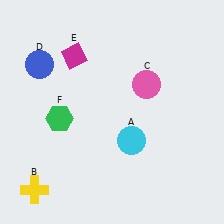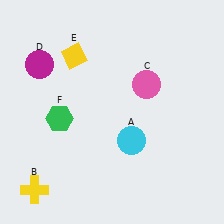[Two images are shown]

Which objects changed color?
D changed from blue to magenta. E changed from magenta to yellow.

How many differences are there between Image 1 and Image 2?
There are 2 differences between the two images.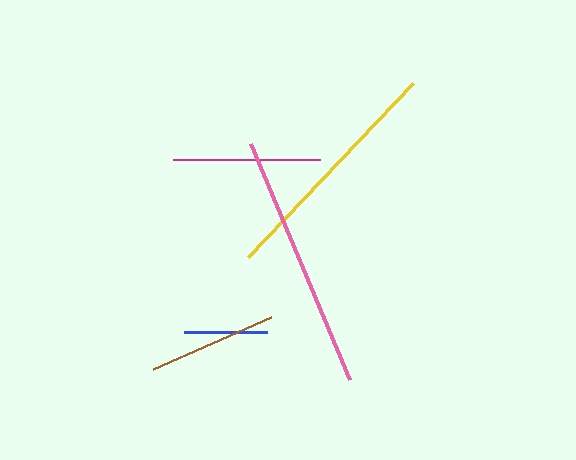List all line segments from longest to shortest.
From longest to shortest: pink, yellow, magenta, brown, blue.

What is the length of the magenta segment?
The magenta segment is approximately 147 pixels long.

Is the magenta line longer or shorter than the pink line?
The pink line is longer than the magenta line.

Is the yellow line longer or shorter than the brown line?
The yellow line is longer than the brown line.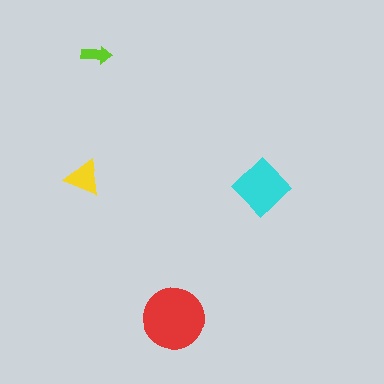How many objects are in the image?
There are 4 objects in the image.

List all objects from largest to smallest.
The red circle, the cyan diamond, the yellow triangle, the lime arrow.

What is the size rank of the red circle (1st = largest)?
1st.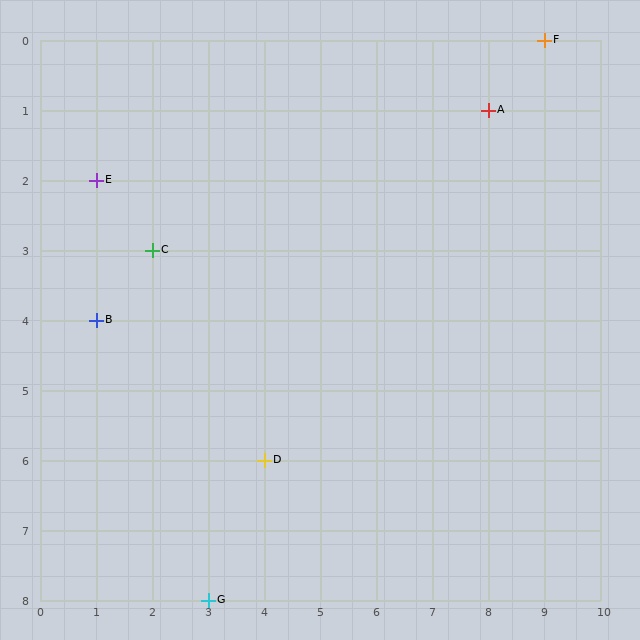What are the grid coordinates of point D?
Point D is at grid coordinates (4, 6).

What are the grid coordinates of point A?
Point A is at grid coordinates (8, 1).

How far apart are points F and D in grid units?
Points F and D are 5 columns and 6 rows apart (about 7.8 grid units diagonally).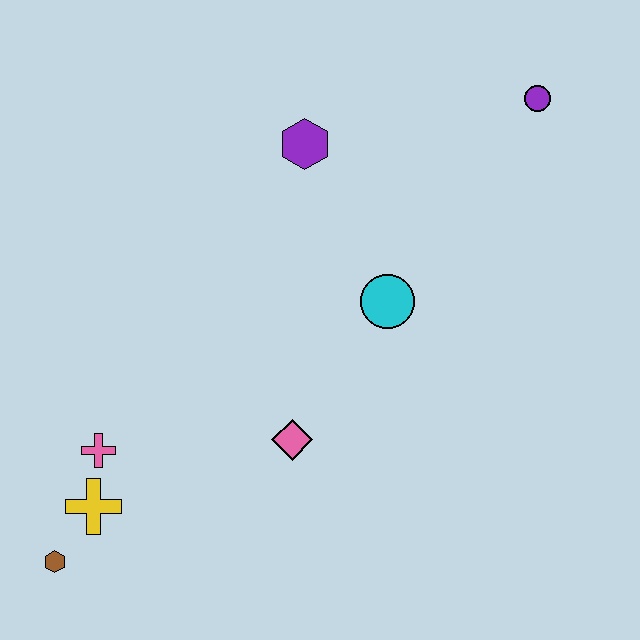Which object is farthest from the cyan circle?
The brown hexagon is farthest from the cyan circle.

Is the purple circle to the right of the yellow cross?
Yes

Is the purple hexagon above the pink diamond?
Yes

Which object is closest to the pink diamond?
The cyan circle is closest to the pink diamond.